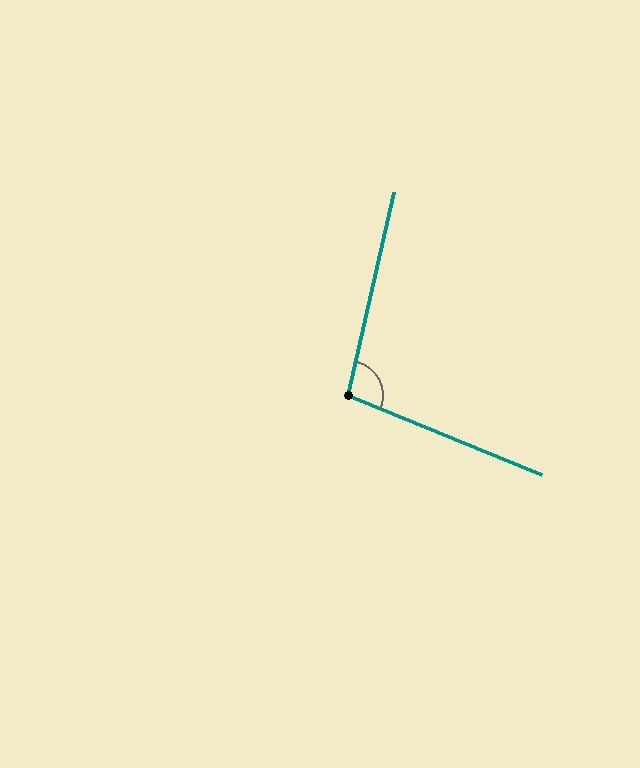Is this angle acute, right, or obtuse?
It is obtuse.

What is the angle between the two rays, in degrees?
Approximately 99 degrees.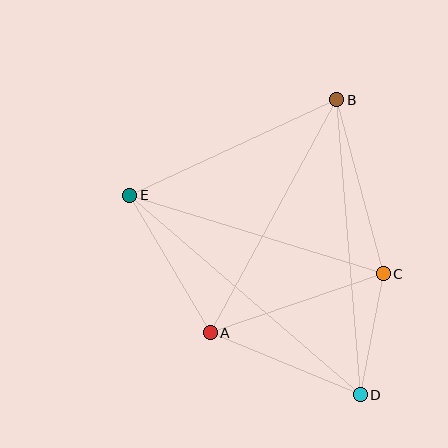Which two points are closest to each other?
Points C and D are closest to each other.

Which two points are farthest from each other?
Points D and E are farthest from each other.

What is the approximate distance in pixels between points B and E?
The distance between B and E is approximately 228 pixels.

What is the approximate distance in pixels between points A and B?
The distance between A and B is approximately 265 pixels.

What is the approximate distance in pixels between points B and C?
The distance between B and C is approximately 180 pixels.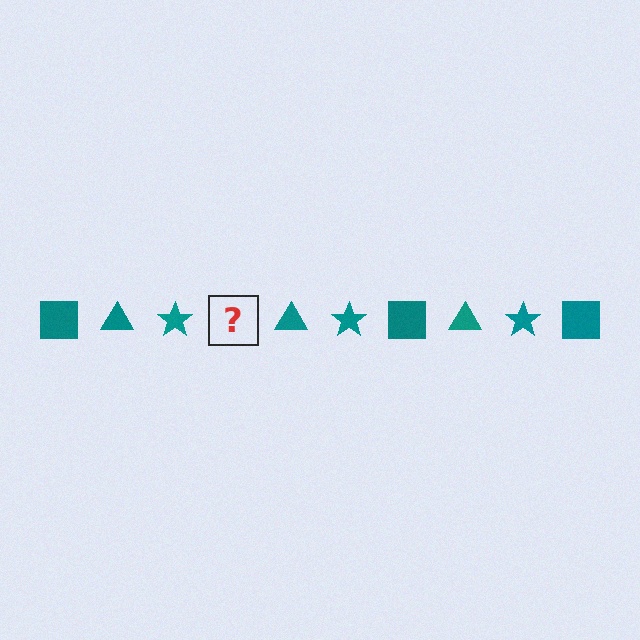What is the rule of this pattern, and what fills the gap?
The rule is that the pattern cycles through square, triangle, star shapes in teal. The gap should be filled with a teal square.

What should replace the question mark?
The question mark should be replaced with a teal square.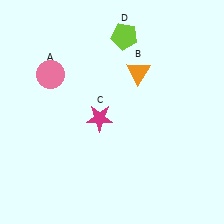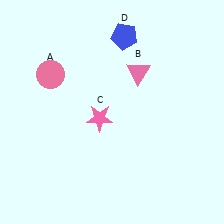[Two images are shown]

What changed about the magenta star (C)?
In Image 1, C is magenta. In Image 2, it changed to pink.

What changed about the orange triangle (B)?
In Image 1, B is orange. In Image 2, it changed to pink.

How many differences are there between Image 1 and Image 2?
There are 3 differences between the two images.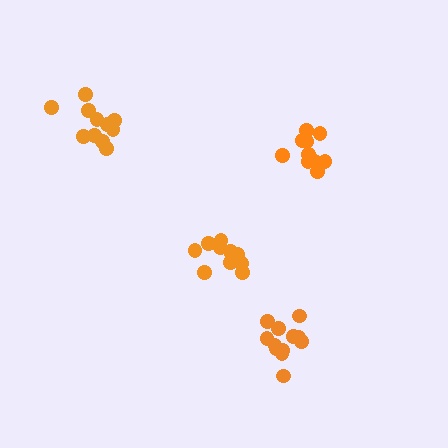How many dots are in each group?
Group 1: 11 dots, Group 2: 10 dots, Group 3: 12 dots, Group 4: 12 dots (45 total).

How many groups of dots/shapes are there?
There are 4 groups.